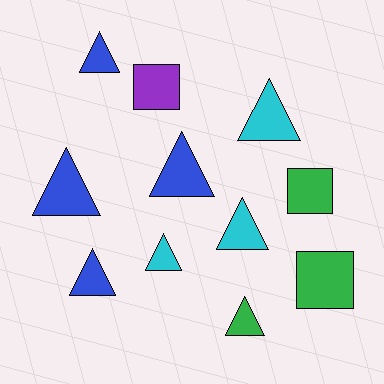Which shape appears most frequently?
Triangle, with 8 objects.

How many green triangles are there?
There is 1 green triangle.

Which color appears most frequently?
Blue, with 4 objects.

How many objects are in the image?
There are 11 objects.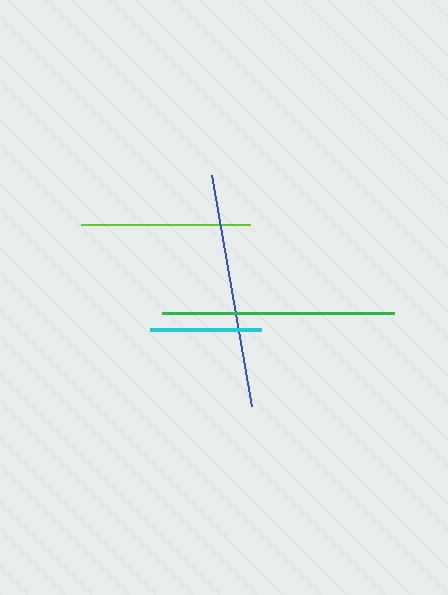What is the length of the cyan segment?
The cyan segment is approximately 111 pixels long.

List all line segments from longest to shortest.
From longest to shortest: blue, green, lime, cyan.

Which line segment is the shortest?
The cyan line is the shortest at approximately 111 pixels.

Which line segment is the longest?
The blue line is the longest at approximately 235 pixels.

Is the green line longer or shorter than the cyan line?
The green line is longer than the cyan line.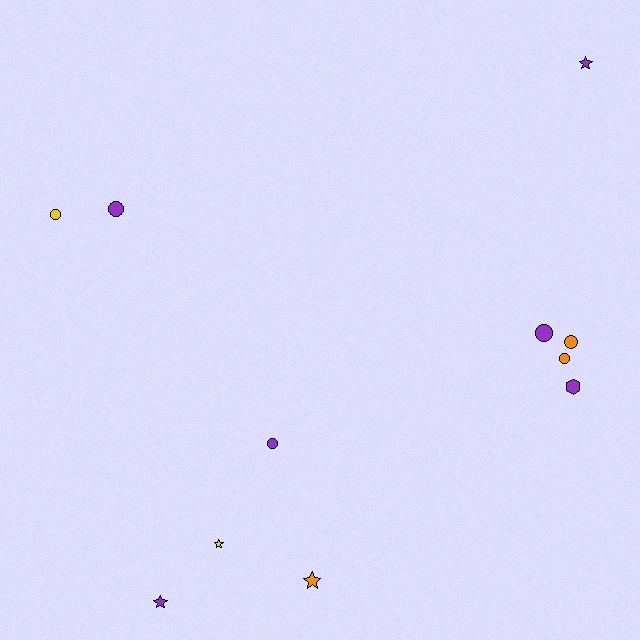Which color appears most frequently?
Purple, with 6 objects.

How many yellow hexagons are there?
There are no yellow hexagons.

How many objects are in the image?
There are 11 objects.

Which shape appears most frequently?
Circle, with 6 objects.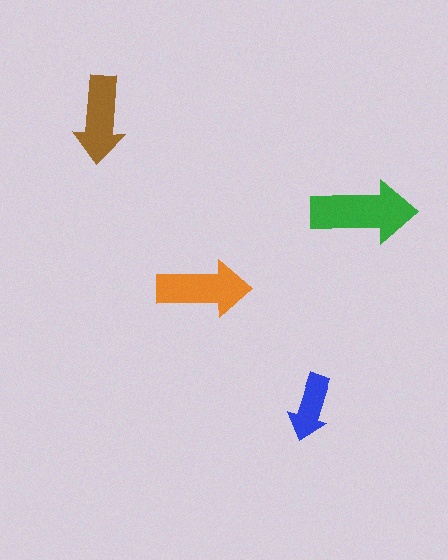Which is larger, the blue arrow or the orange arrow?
The orange one.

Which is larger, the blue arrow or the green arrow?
The green one.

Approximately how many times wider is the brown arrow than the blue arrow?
About 1.5 times wider.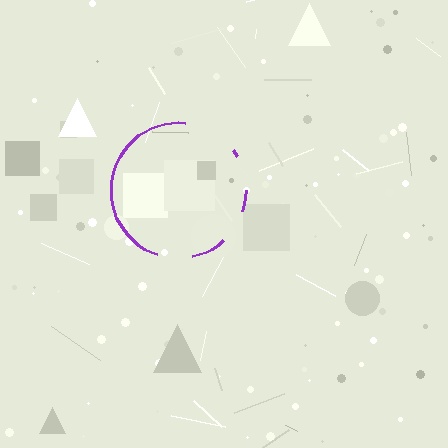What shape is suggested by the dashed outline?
The dashed outline suggests a circle.